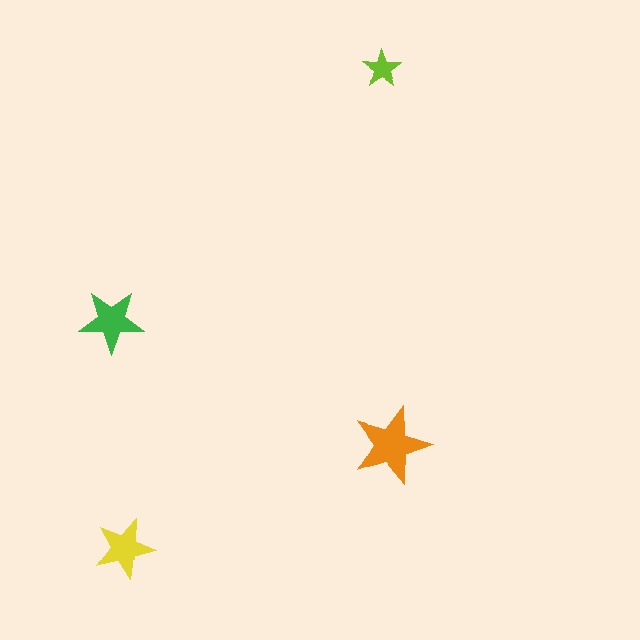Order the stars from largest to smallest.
the orange one, the green one, the yellow one, the lime one.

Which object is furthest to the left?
The green star is leftmost.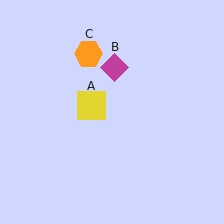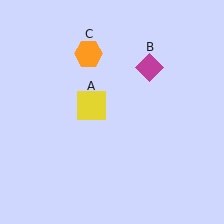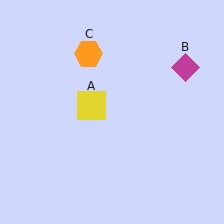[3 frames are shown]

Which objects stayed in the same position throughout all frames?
Yellow square (object A) and orange hexagon (object C) remained stationary.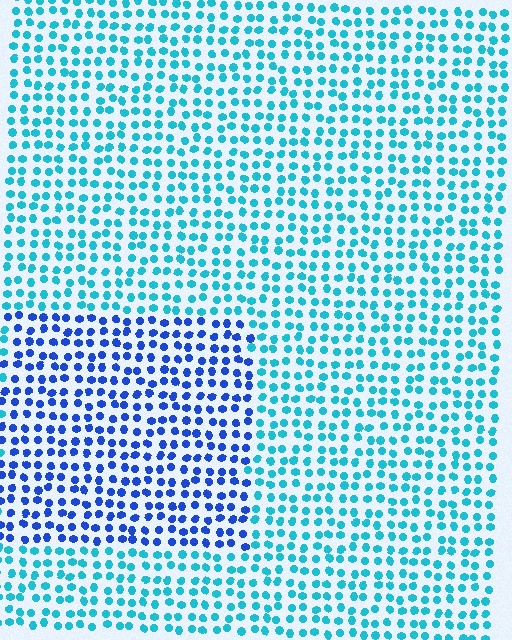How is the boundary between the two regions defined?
The boundary is defined purely by a slight shift in hue (about 40 degrees). Spacing, size, and orientation are identical on both sides.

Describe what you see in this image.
The image is filled with small cyan elements in a uniform arrangement. A rectangle-shaped region is visible where the elements are tinted to a slightly different hue, forming a subtle color boundary.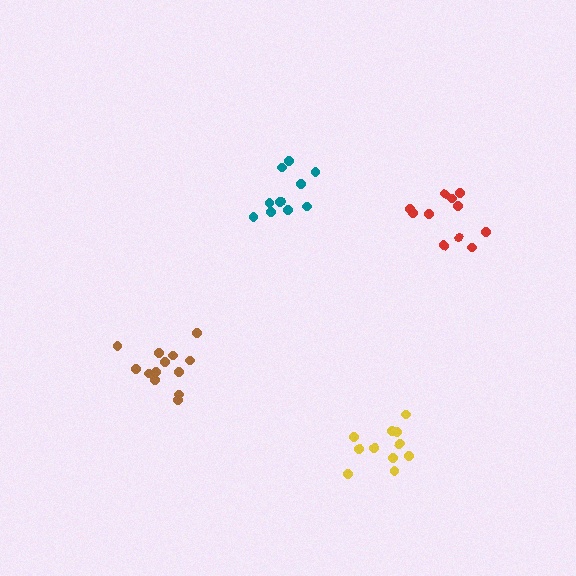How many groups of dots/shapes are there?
There are 4 groups.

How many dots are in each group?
Group 1: 11 dots, Group 2: 11 dots, Group 3: 13 dots, Group 4: 11 dots (46 total).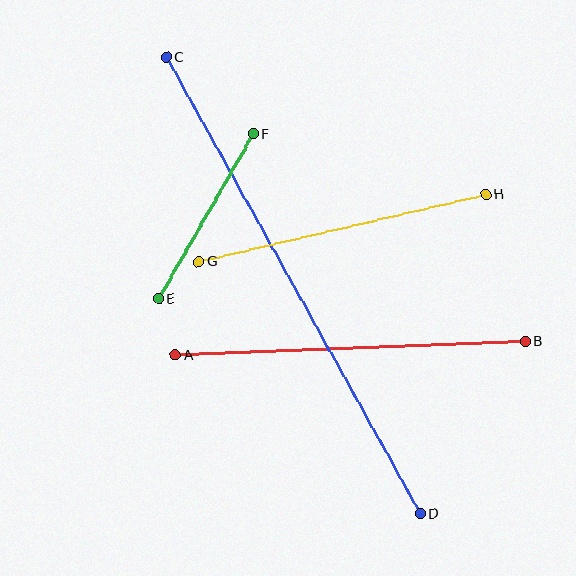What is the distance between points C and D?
The distance is approximately 522 pixels.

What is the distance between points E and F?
The distance is approximately 190 pixels.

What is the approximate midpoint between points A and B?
The midpoint is at approximately (350, 348) pixels.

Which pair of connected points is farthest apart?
Points C and D are farthest apart.